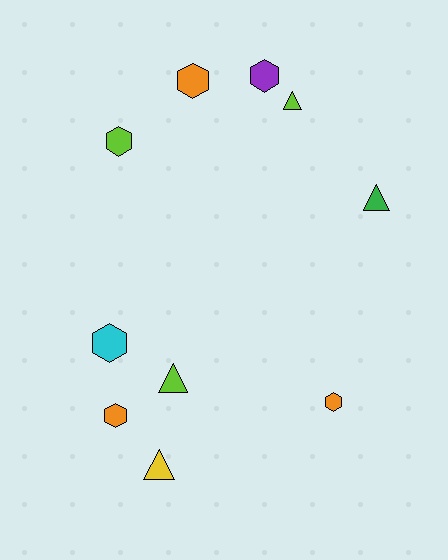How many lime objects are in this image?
There are 3 lime objects.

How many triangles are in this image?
There are 4 triangles.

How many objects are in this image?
There are 10 objects.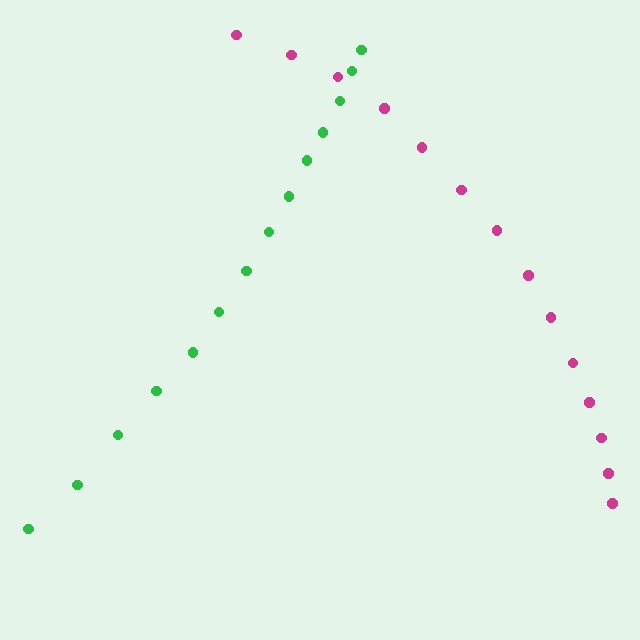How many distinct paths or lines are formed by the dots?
There are 2 distinct paths.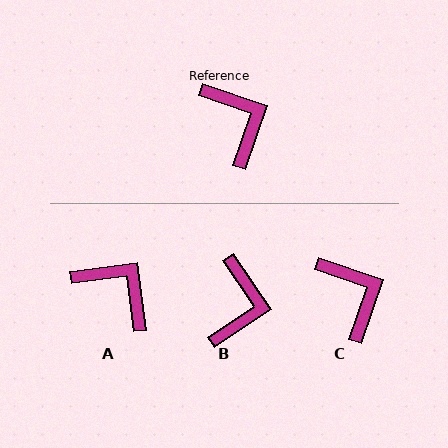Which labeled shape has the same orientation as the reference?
C.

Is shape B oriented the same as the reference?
No, it is off by about 37 degrees.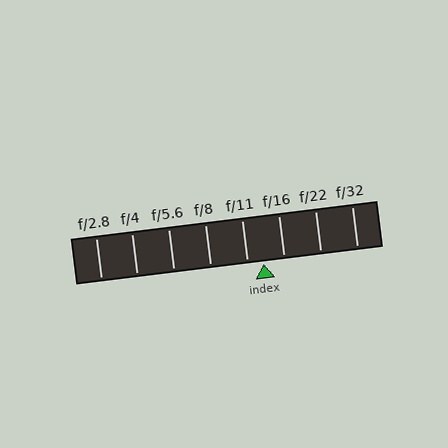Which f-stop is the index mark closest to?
The index mark is closest to f/11.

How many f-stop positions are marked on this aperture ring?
There are 8 f-stop positions marked.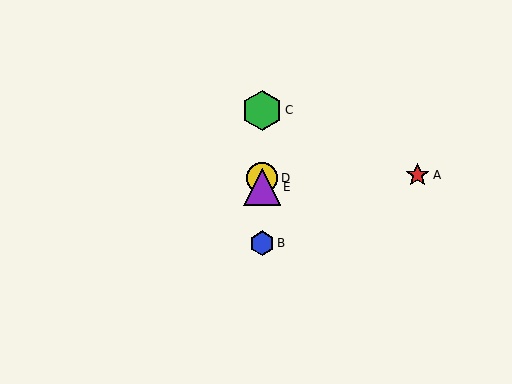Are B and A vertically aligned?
No, B is at x≈262 and A is at x≈418.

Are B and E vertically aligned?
Yes, both are at x≈262.